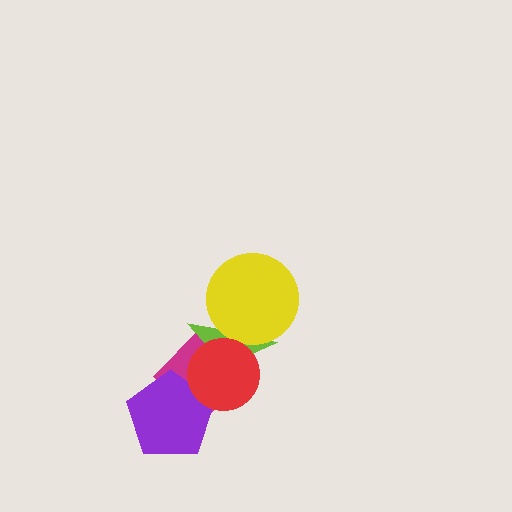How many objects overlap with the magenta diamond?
3 objects overlap with the magenta diamond.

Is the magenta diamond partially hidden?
Yes, it is partially covered by another shape.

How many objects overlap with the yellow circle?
1 object overlaps with the yellow circle.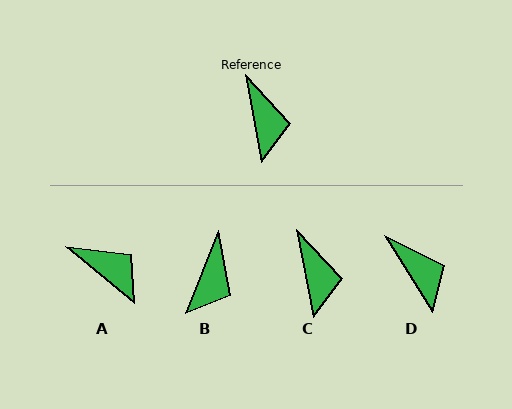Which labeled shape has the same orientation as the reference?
C.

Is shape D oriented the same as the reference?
No, it is off by about 21 degrees.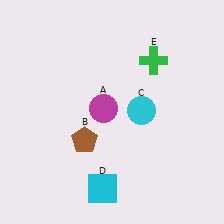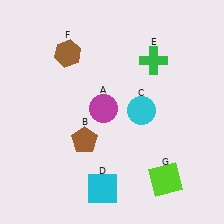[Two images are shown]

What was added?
A brown hexagon (F), a lime square (G) were added in Image 2.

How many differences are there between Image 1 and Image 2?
There are 2 differences between the two images.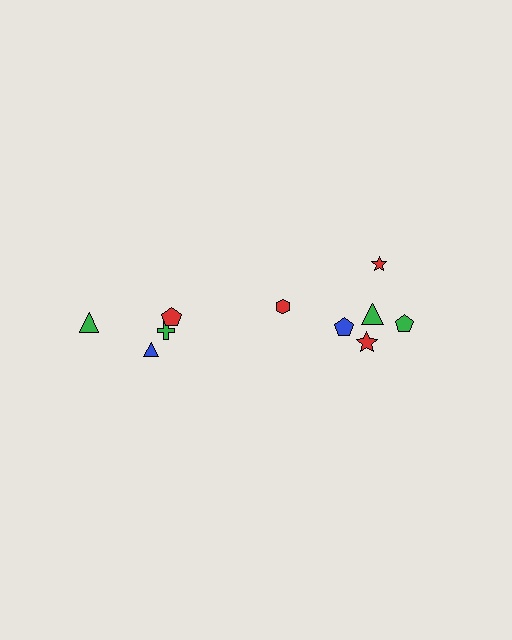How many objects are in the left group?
There are 4 objects.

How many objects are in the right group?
There are 6 objects.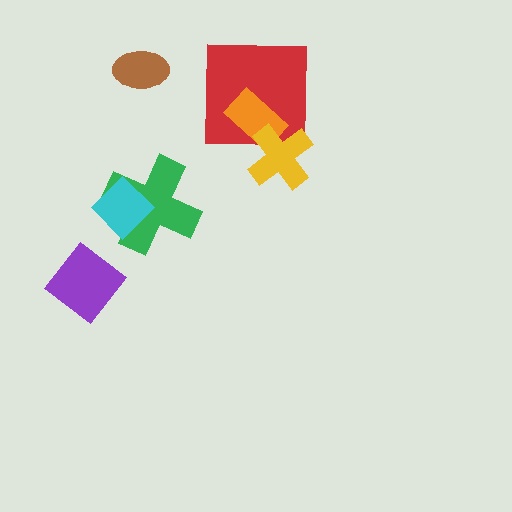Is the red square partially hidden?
Yes, it is partially covered by another shape.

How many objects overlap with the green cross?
1 object overlaps with the green cross.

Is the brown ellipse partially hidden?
No, no other shape covers it.